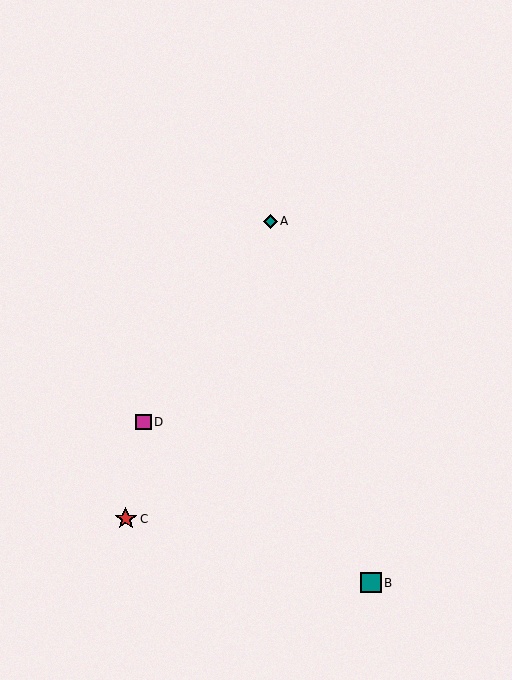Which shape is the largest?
The red star (labeled C) is the largest.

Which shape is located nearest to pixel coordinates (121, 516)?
The red star (labeled C) at (126, 519) is nearest to that location.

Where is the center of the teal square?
The center of the teal square is at (371, 583).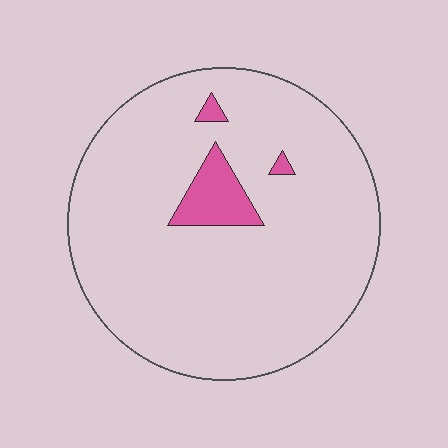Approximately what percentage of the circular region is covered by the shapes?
Approximately 5%.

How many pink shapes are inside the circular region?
3.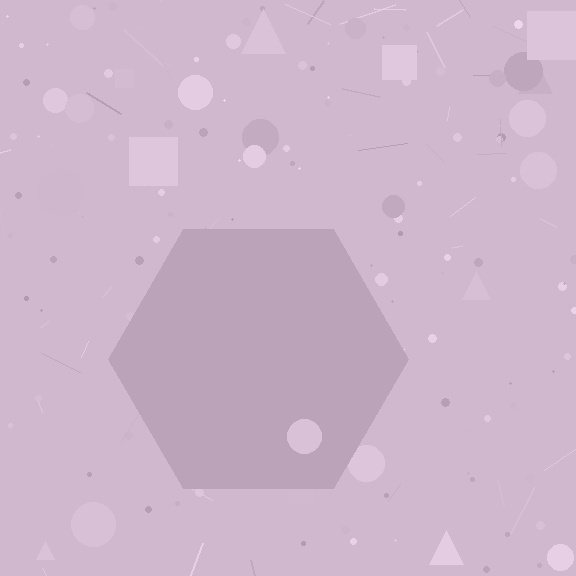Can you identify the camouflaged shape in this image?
The camouflaged shape is a hexagon.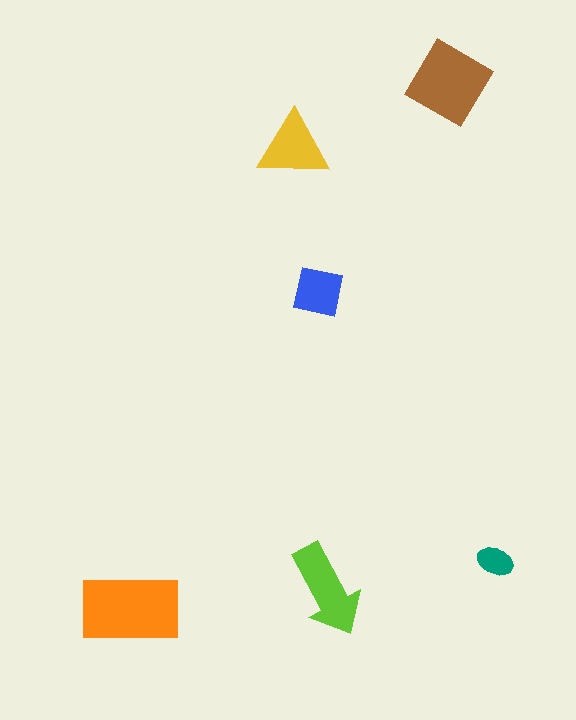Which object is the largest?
The orange rectangle.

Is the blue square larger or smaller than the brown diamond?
Smaller.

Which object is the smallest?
The teal ellipse.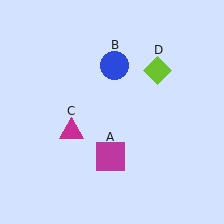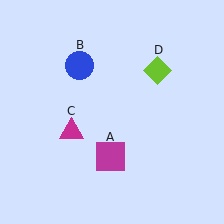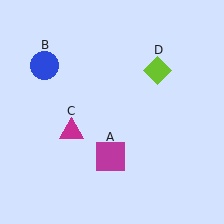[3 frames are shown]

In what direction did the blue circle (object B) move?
The blue circle (object B) moved left.